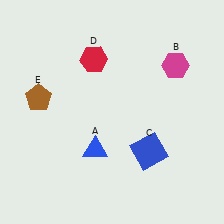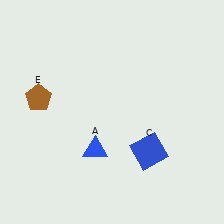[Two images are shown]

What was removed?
The magenta hexagon (B), the red hexagon (D) were removed in Image 2.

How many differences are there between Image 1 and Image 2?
There are 2 differences between the two images.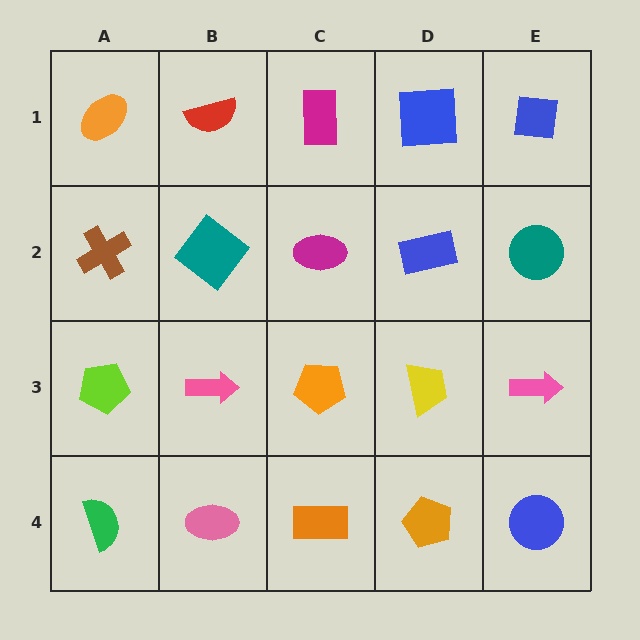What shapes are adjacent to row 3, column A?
A brown cross (row 2, column A), a green semicircle (row 4, column A), a pink arrow (row 3, column B).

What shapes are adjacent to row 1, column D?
A blue rectangle (row 2, column D), a magenta rectangle (row 1, column C), a blue square (row 1, column E).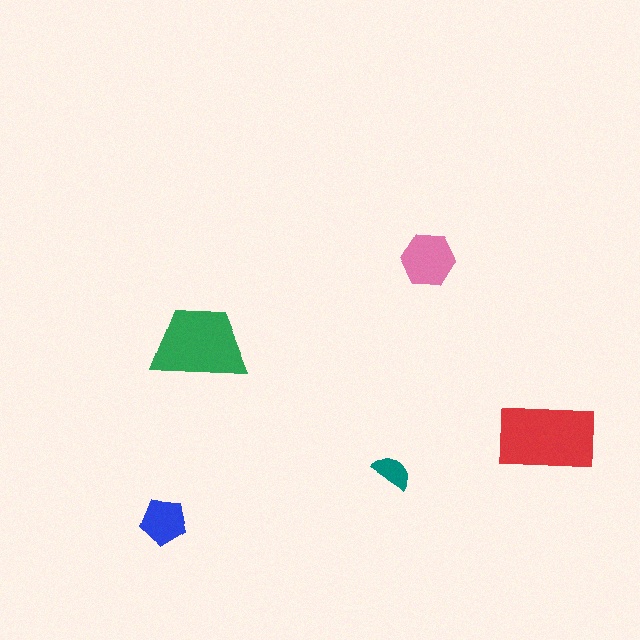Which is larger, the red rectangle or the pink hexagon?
The red rectangle.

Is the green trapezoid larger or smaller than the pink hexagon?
Larger.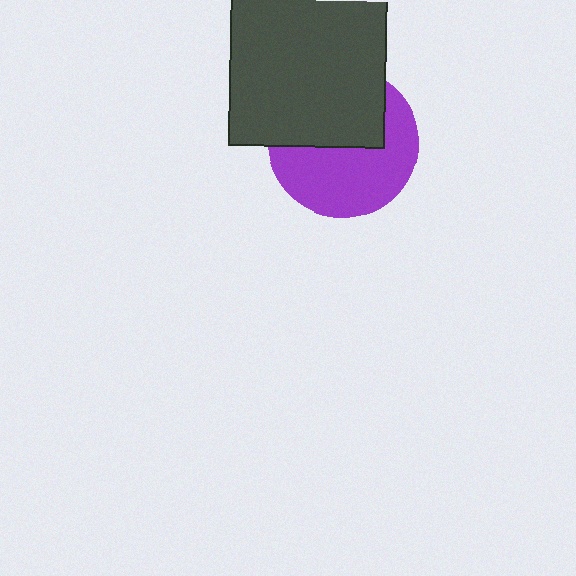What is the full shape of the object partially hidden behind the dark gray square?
The partially hidden object is a purple circle.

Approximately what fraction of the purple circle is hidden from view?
Roughly 45% of the purple circle is hidden behind the dark gray square.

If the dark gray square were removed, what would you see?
You would see the complete purple circle.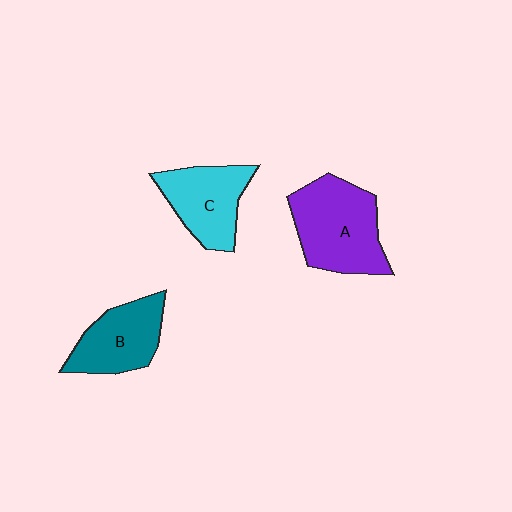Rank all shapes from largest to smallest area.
From largest to smallest: A (purple), C (cyan), B (teal).